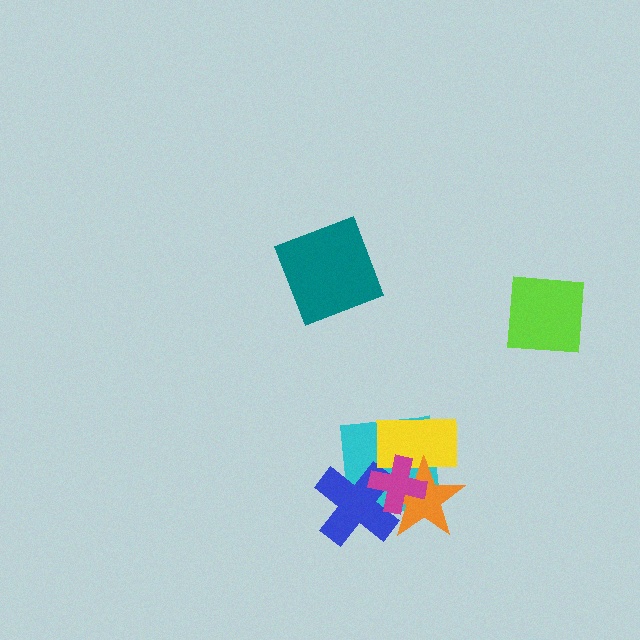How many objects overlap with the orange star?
4 objects overlap with the orange star.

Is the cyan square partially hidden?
Yes, it is partially covered by another shape.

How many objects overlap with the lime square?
0 objects overlap with the lime square.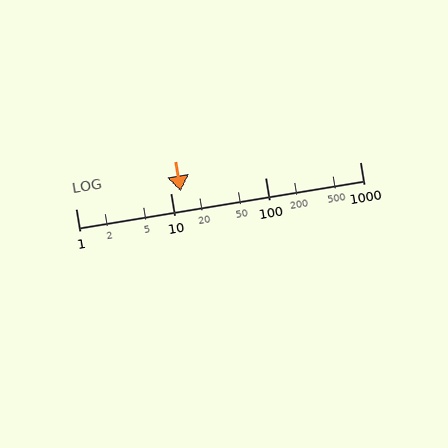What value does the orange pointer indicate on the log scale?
The pointer indicates approximately 13.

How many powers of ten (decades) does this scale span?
The scale spans 3 decades, from 1 to 1000.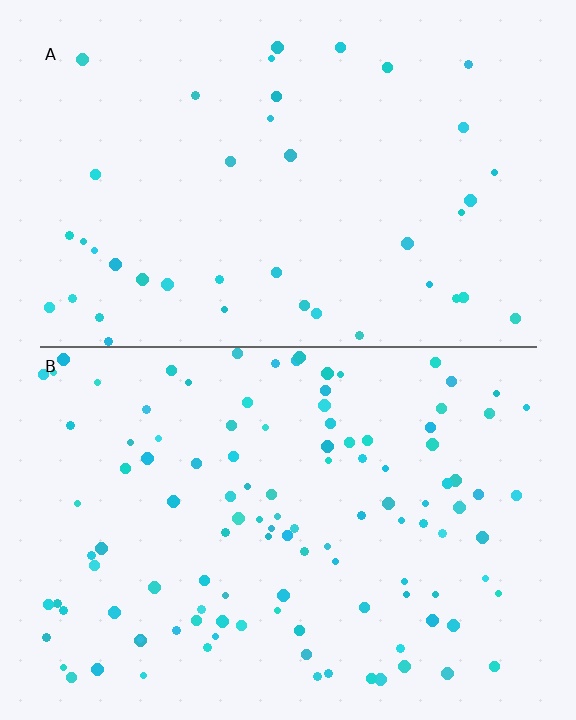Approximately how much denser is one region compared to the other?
Approximately 2.8× — region B over region A.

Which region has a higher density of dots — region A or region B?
B (the bottom).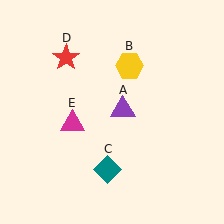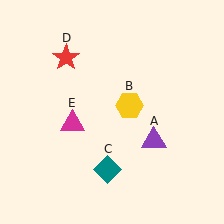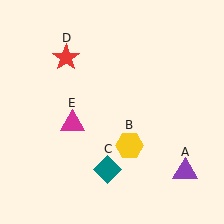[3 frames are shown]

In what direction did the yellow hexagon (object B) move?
The yellow hexagon (object B) moved down.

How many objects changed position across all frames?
2 objects changed position: purple triangle (object A), yellow hexagon (object B).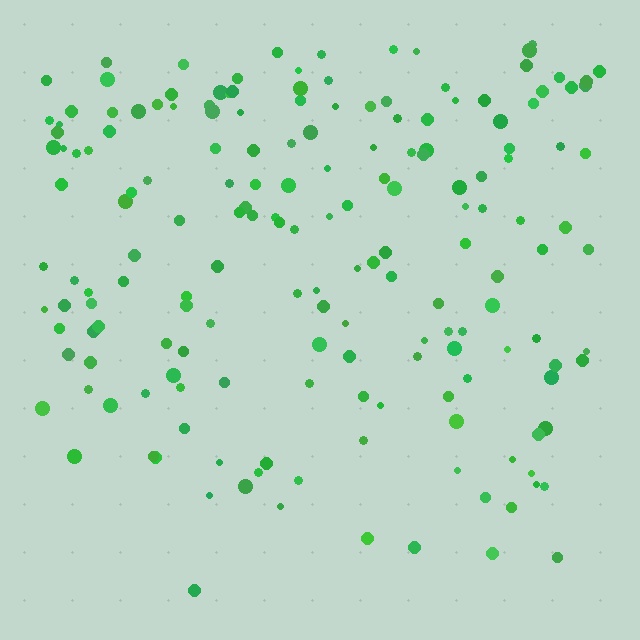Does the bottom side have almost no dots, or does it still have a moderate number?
Still a moderate number, just noticeably fewer than the top.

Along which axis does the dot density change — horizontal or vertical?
Vertical.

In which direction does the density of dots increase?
From bottom to top, with the top side densest.